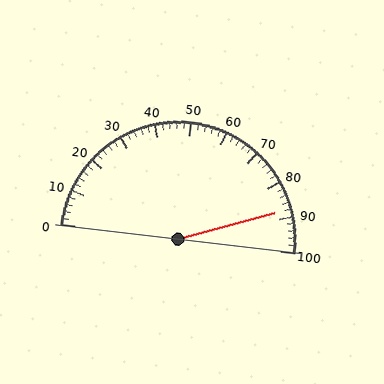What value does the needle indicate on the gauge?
The needle indicates approximately 88.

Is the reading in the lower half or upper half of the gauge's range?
The reading is in the upper half of the range (0 to 100).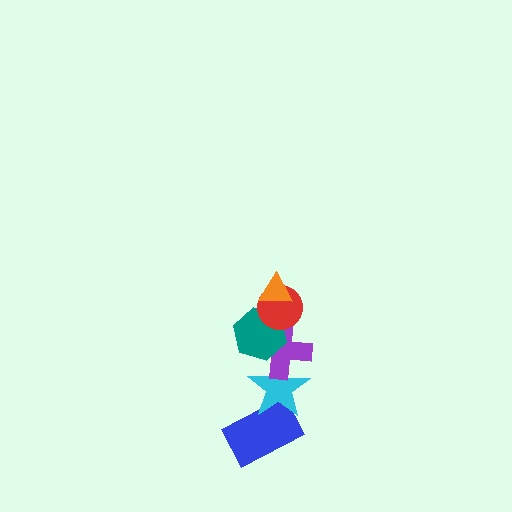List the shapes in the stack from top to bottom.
From top to bottom: the orange triangle, the red circle, the teal hexagon, the purple cross, the cyan star, the blue rectangle.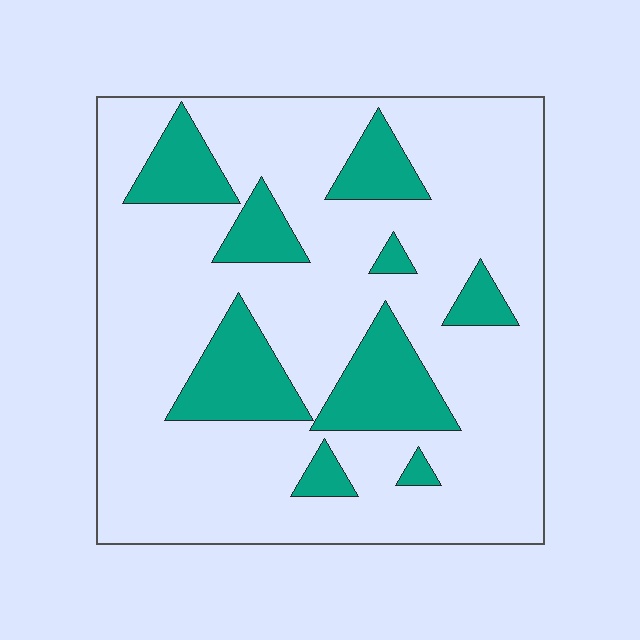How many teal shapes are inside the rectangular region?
9.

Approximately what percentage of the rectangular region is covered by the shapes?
Approximately 20%.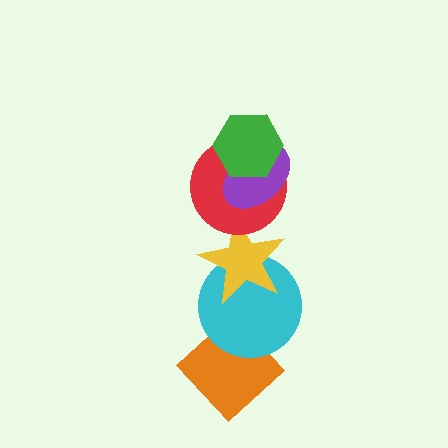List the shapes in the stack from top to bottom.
From top to bottom: the green hexagon, the purple ellipse, the red circle, the yellow star, the cyan circle, the orange diamond.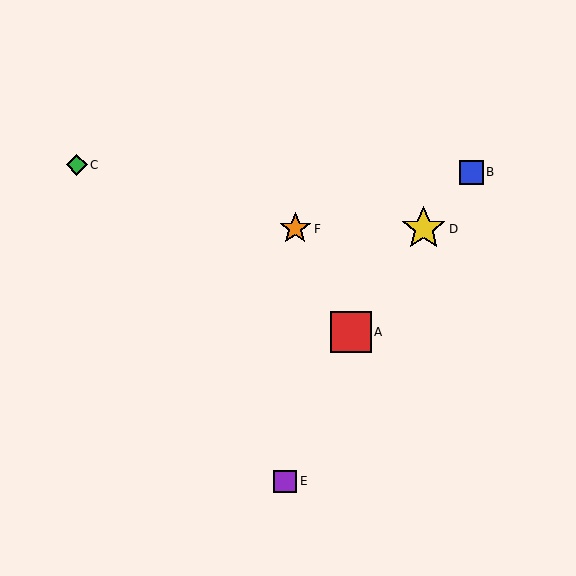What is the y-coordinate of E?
Object E is at y≈482.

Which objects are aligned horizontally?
Objects D, F are aligned horizontally.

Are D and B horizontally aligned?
No, D is at y≈229 and B is at y≈172.